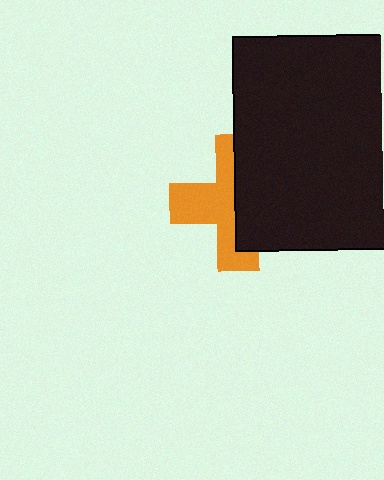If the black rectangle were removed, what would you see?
You would see the complete orange cross.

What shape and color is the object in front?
The object in front is a black rectangle.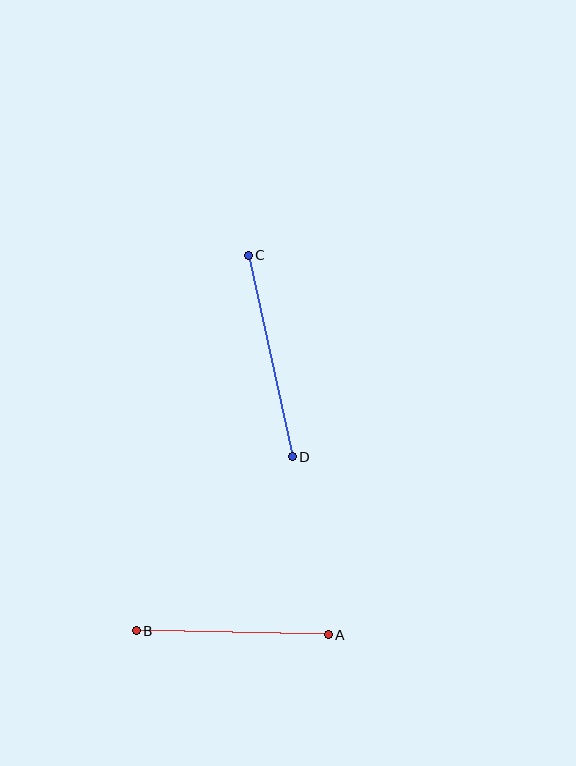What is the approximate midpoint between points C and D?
The midpoint is at approximately (270, 356) pixels.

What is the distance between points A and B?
The distance is approximately 192 pixels.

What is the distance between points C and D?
The distance is approximately 206 pixels.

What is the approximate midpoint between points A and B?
The midpoint is at approximately (232, 633) pixels.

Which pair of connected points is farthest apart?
Points C and D are farthest apart.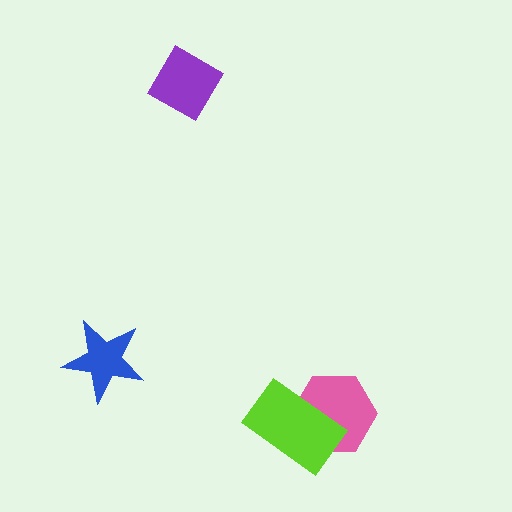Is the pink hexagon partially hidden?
Yes, it is partially covered by another shape.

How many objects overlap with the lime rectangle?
1 object overlaps with the lime rectangle.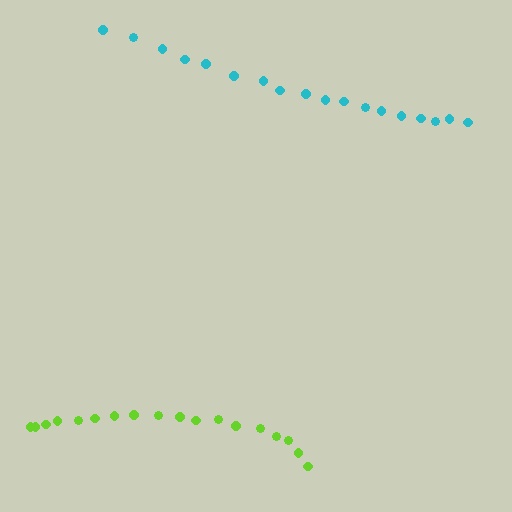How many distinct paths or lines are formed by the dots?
There are 2 distinct paths.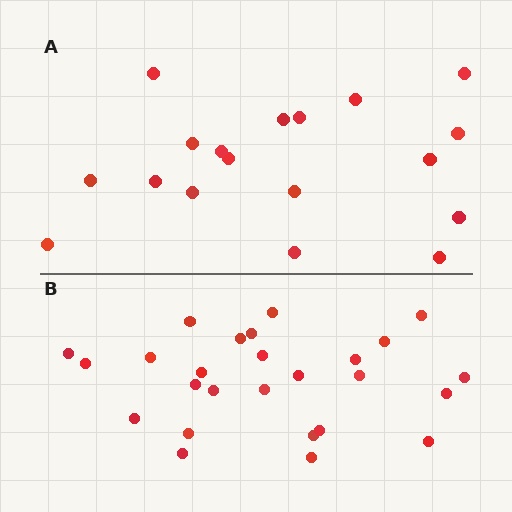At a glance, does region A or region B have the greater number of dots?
Region B (the bottom region) has more dots.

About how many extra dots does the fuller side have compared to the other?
Region B has roughly 8 or so more dots than region A.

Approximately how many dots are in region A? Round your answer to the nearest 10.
About 20 dots. (The exact count is 18, which rounds to 20.)